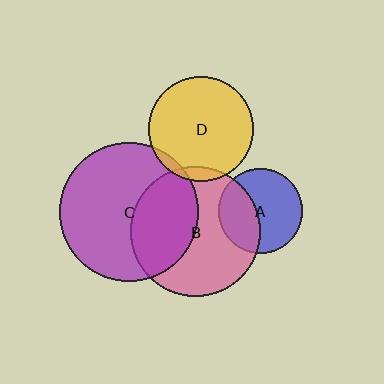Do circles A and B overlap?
Yes.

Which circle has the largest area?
Circle C (purple).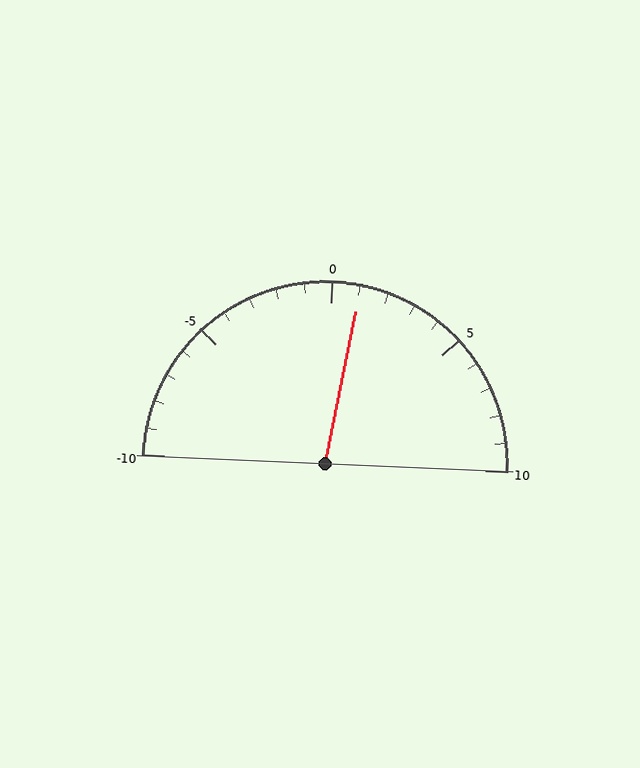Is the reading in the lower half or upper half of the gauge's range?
The reading is in the upper half of the range (-10 to 10).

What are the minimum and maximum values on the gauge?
The gauge ranges from -10 to 10.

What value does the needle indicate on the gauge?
The needle indicates approximately 1.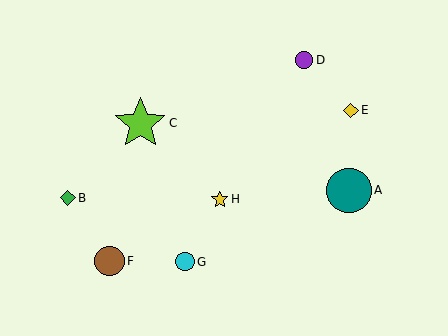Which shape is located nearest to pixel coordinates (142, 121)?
The lime star (labeled C) at (140, 123) is nearest to that location.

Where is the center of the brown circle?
The center of the brown circle is at (110, 261).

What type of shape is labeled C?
Shape C is a lime star.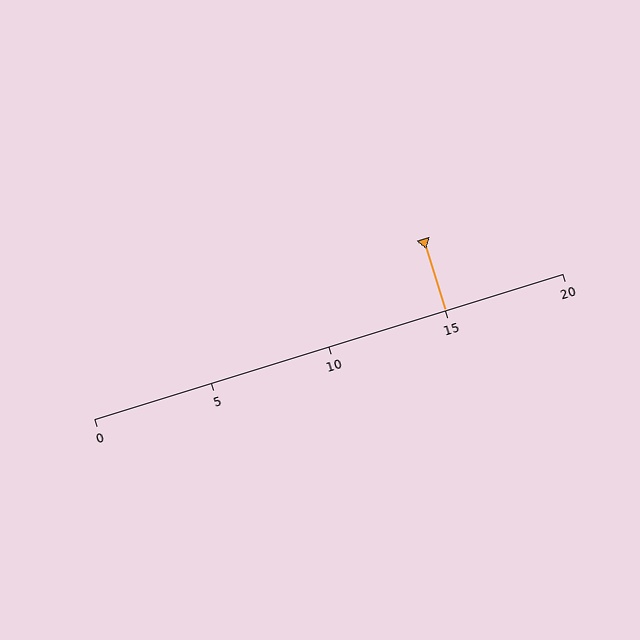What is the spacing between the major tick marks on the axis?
The major ticks are spaced 5 apart.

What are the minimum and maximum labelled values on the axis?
The axis runs from 0 to 20.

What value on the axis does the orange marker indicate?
The marker indicates approximately 15.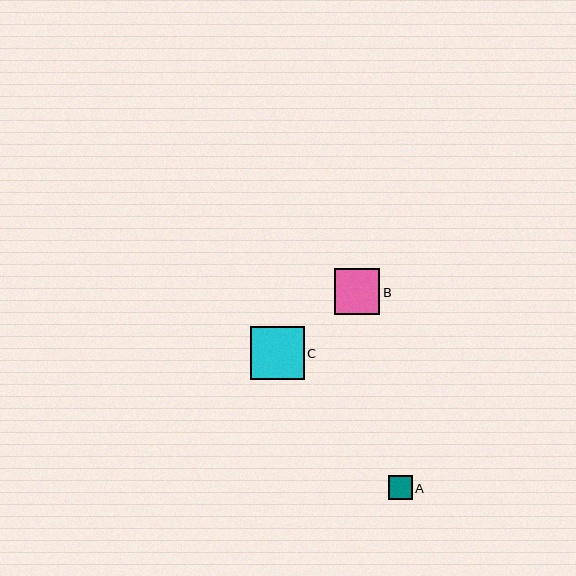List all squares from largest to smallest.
From largest to smallest: C, B, A.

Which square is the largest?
Square C is the largest with a size of approximately 53 pixels.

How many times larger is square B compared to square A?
Square B is approximately 1.9 times the size of square A.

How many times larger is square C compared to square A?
Square C is approximately 2.2 times the size of square A.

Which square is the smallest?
Square A is the smallest with a size of approximately 24 pixels.